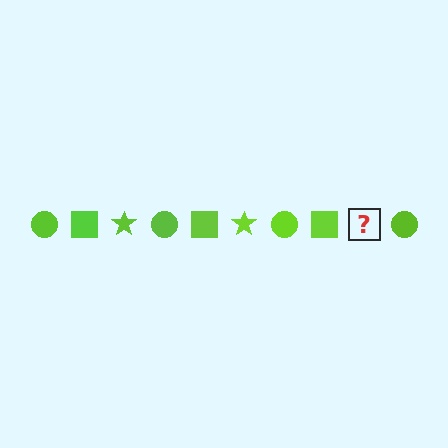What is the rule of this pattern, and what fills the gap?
The rule is that the pattern cycles through circle, square, star shapes in lime. The gap should be filled with a lime star.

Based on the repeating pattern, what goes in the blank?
The blank should be a lime star.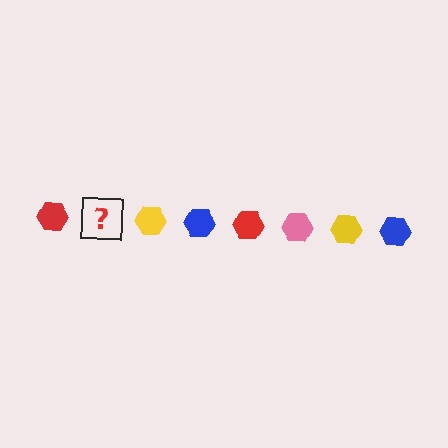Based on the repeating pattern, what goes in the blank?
The blank should be a pink hexagon.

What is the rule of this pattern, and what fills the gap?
The rule is that the pattern cycles through red, pink, yellow, blue hexagons. The gap should be filled with a pink hexagon.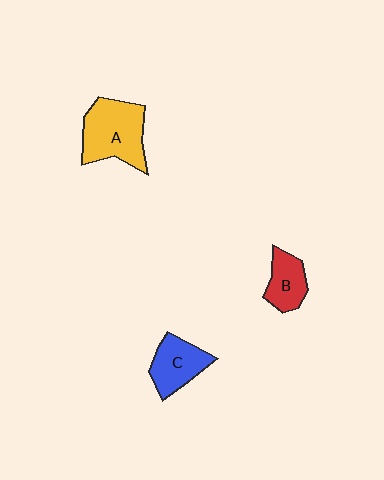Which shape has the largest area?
Shape A (yellow).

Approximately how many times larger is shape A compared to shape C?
Approximately 1.5 times.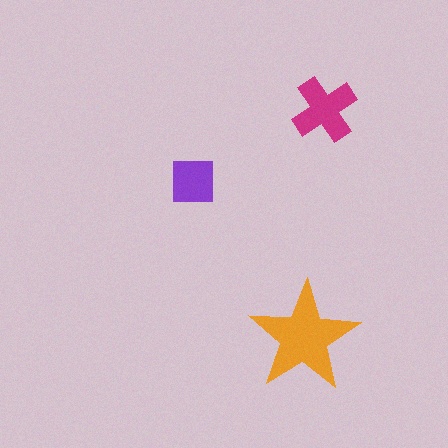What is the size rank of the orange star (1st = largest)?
1st.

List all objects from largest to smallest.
The orange star, the magenta cross, the purple square.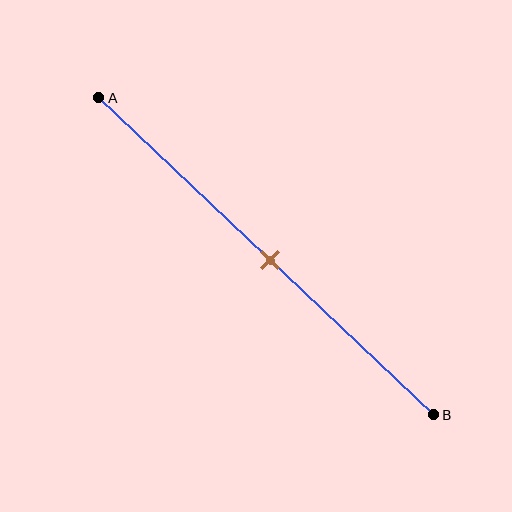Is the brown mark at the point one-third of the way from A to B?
No, the mark is at about 50% from A, not at the 33% one-third point.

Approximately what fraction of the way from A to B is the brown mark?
The brown mark is approximately 50% of the way from A to B.